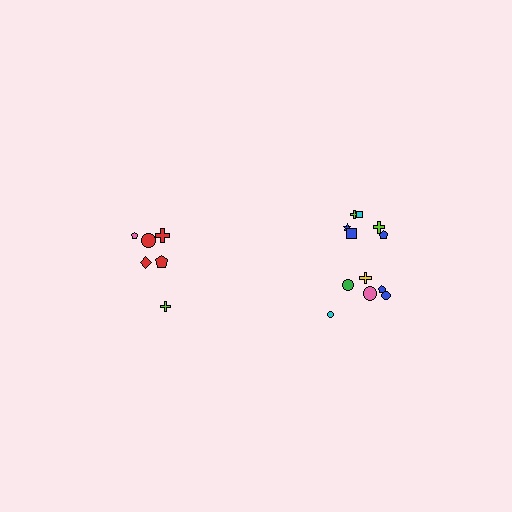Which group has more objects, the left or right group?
The right group.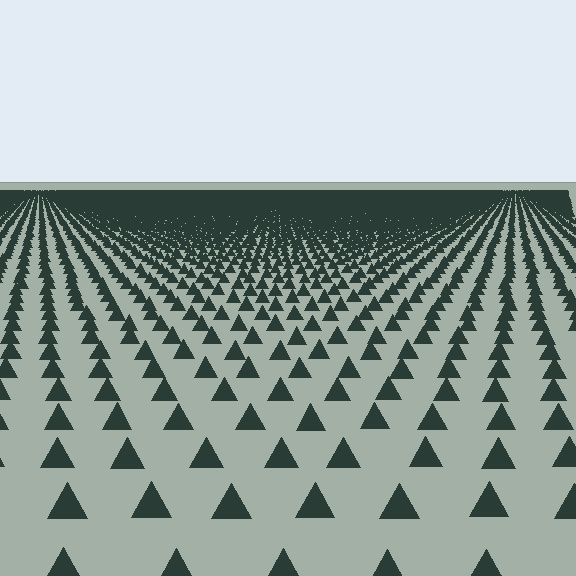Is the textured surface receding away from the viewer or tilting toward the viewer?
The surface is receding away from the viewer. Texture elements get smaller and denser toward the top.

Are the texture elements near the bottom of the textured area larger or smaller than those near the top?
Larger. Near the bottom, elements are closer to the viewer and appear at a bigger on-screen size.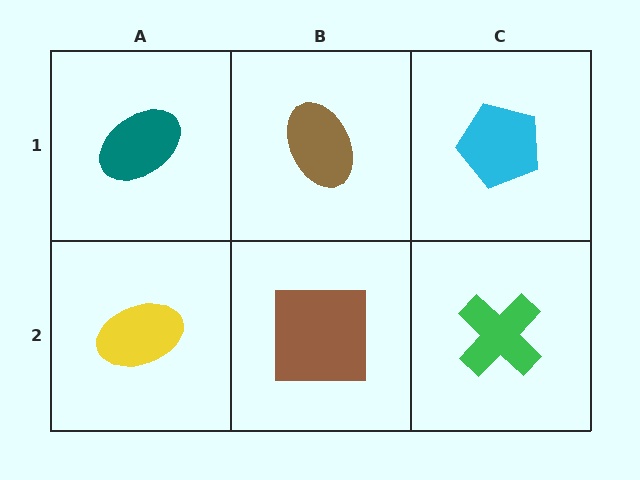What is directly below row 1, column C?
A green cross.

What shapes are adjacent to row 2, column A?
A teal ellipse (row 1, column A), a brown square (row 2, column B).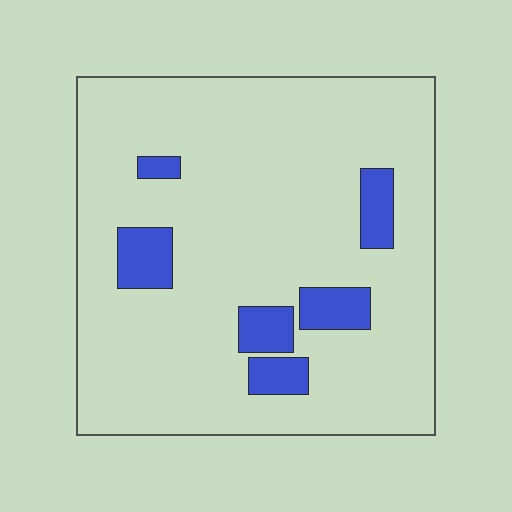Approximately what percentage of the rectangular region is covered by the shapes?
Approximately 10%.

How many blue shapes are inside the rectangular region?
6.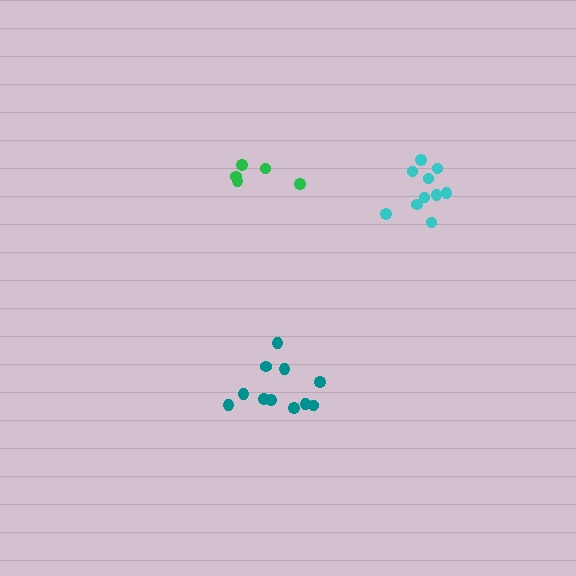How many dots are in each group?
Group 1: 11 dots, Group 2: 10 dots, Group 3: 5 dots (26 total).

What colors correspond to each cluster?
The clusters are colored: teal, cyan, green.